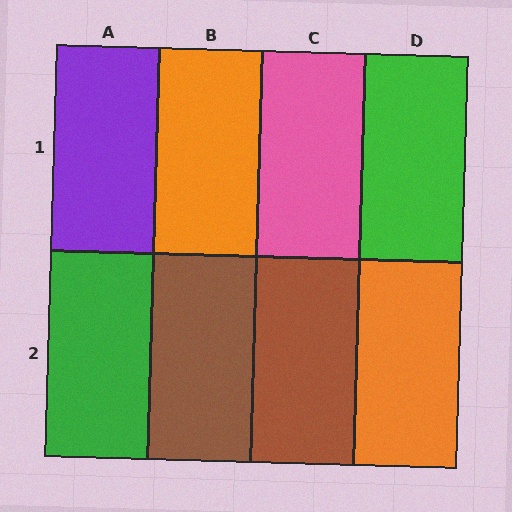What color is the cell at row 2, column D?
Orange.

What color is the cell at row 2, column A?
Green.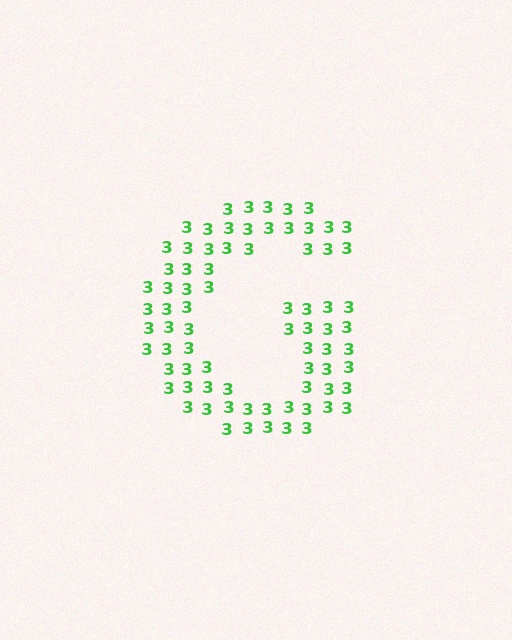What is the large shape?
The large shape is the letter G.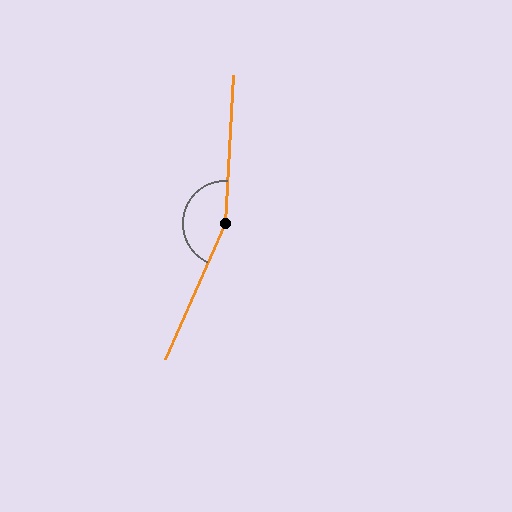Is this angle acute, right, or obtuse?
It is obtuse.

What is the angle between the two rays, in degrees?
Approximately 160 degrees.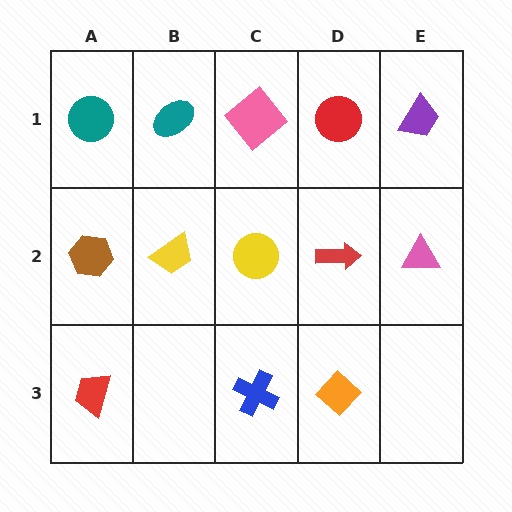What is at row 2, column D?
A red arrow.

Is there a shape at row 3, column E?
No, that cell is empty.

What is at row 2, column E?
A pink triangle.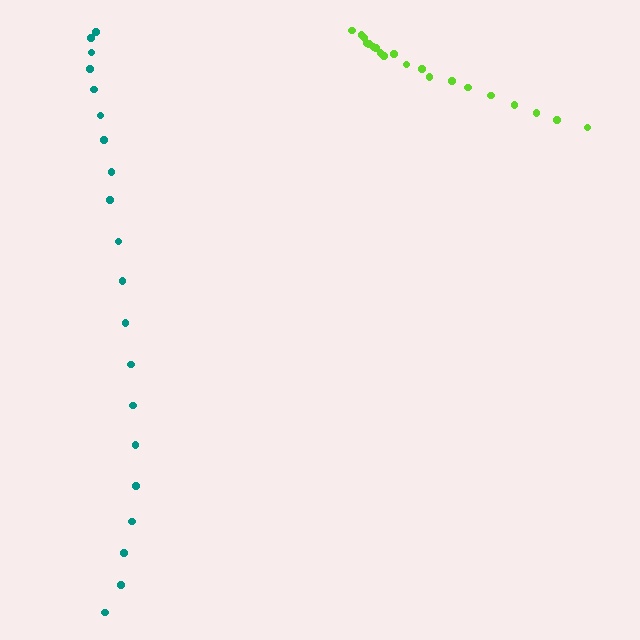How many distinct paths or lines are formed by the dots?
There are 2 distinct paths.